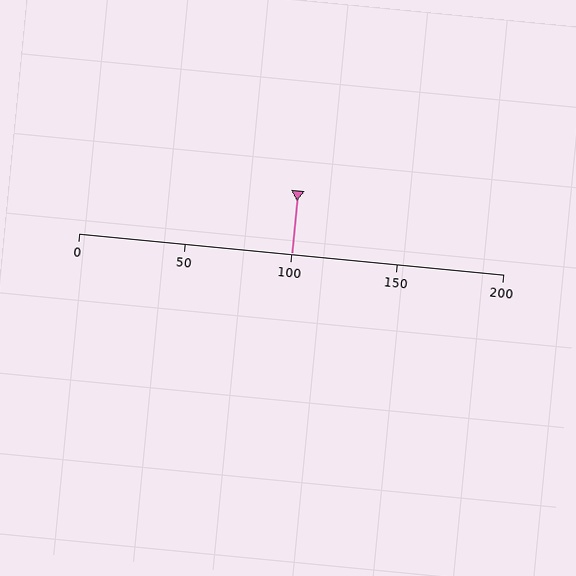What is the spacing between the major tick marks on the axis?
The major ticks are spaced 50 apart.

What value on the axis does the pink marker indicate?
The marker indicates approximately 100.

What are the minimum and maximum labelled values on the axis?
The axis runs from 0 to 200.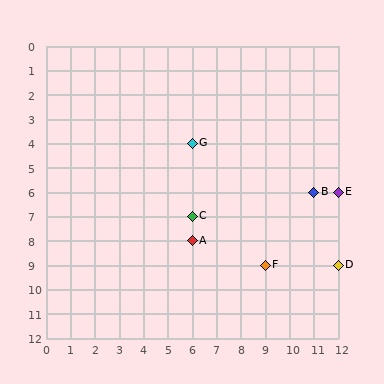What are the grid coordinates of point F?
Point F is at grid coordinates (9, 9).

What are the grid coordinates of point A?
Point A is at grid coordinates (6, 8).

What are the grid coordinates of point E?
Point E is at grid coordinates (12, 6).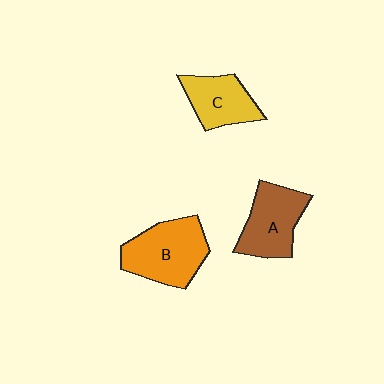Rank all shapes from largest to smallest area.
From largest to smallest: B (orange), A (brown), C (yellow).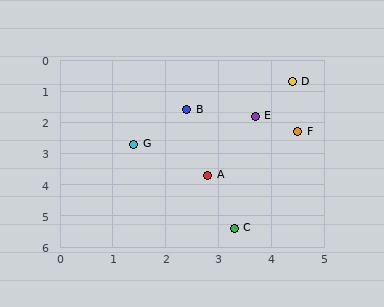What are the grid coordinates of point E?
Point E is at approximately (3.7, 1.8).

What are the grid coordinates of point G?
Point G is at approximately (1.4, 2.7).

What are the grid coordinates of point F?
Point F is at approximately (4.5, 2.3).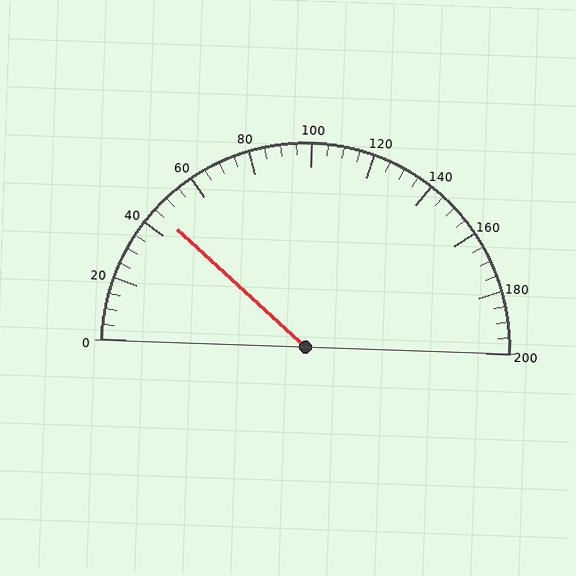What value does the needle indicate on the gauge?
The needle indicates approximately 45.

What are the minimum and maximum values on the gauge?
The gauge ranges from 0 to 200.